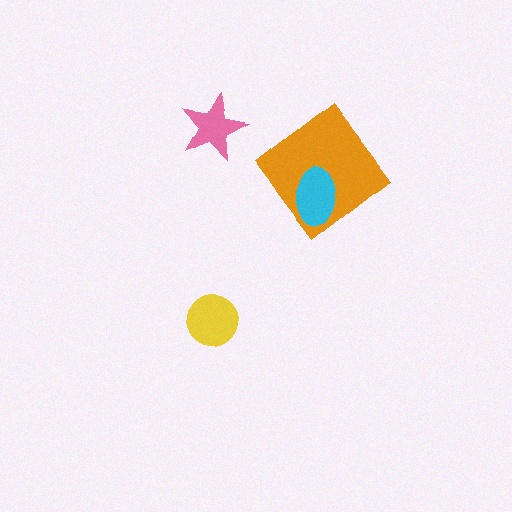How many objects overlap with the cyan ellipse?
1 object overlaps with the cyan ellipse.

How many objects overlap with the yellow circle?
0 objects overlap with the yellow circle.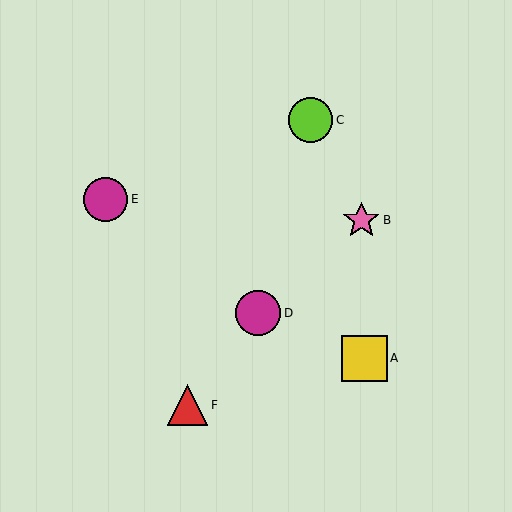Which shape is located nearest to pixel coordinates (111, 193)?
The magenta circle (labeled E) at (106, 199) is nearest to that location.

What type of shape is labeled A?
Shape A is a yellow square.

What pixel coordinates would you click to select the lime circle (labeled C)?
Click at (311, 120) to select the lime circle C.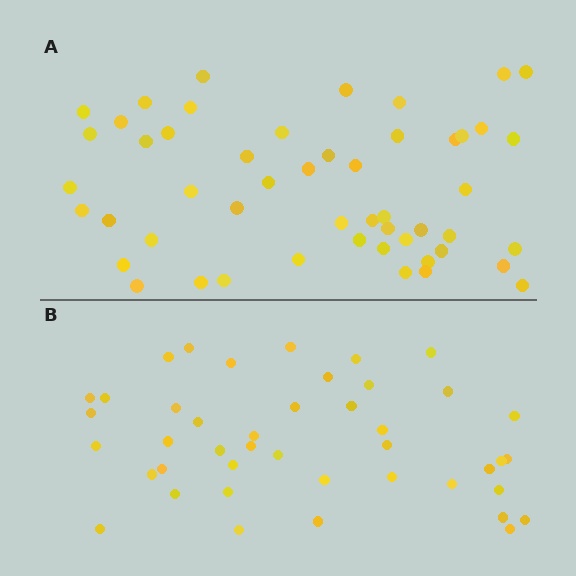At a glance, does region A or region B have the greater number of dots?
Region A (the top region) has more dots.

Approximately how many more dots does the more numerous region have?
Region A has roughly 8 or so more dots than region B.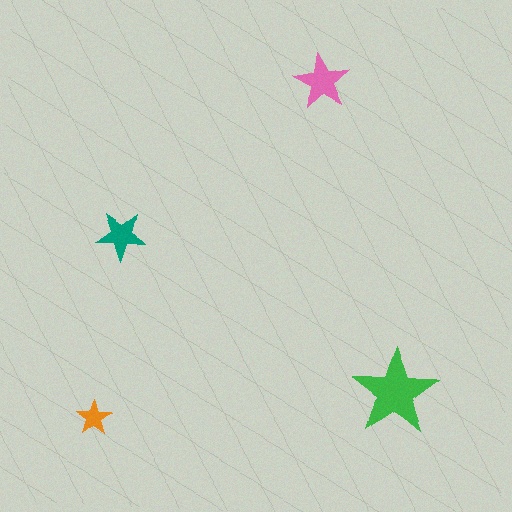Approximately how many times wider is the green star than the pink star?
About 1.5 times wider.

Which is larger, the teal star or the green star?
The green one.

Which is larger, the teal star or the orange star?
The teal one.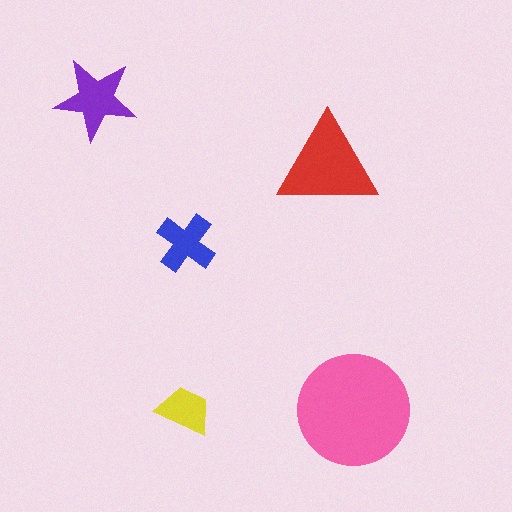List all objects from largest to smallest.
The pink circle, the red triangle, the purple star, the blue cross, the yellow trapezoid.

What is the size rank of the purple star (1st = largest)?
3rd.